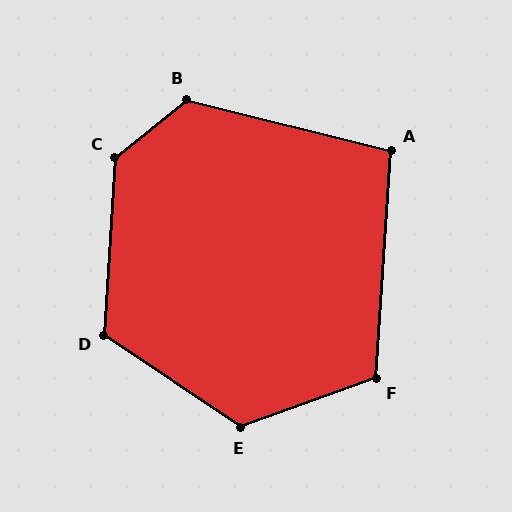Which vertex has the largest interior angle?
C, at approximately 133 degrees.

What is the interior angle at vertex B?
Approximately 126 degrees (obtuse).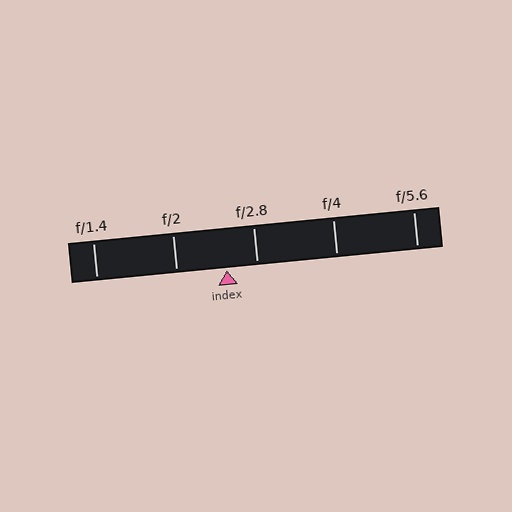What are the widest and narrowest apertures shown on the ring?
The widest aperture shown is f/1.4 and the narrowest is f/5.6.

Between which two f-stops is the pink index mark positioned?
The index mark is between f/2 and f/2.8.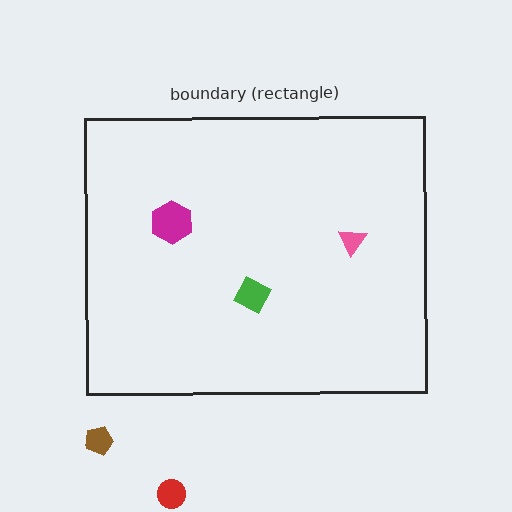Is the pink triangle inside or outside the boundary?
Inside.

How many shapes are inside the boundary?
3 inside, 2 outside.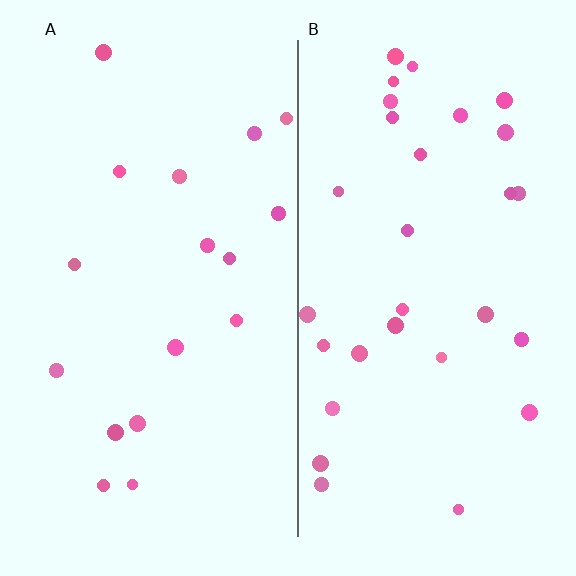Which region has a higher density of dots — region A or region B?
B (the right).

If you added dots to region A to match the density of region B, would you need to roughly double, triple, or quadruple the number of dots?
Approximately double.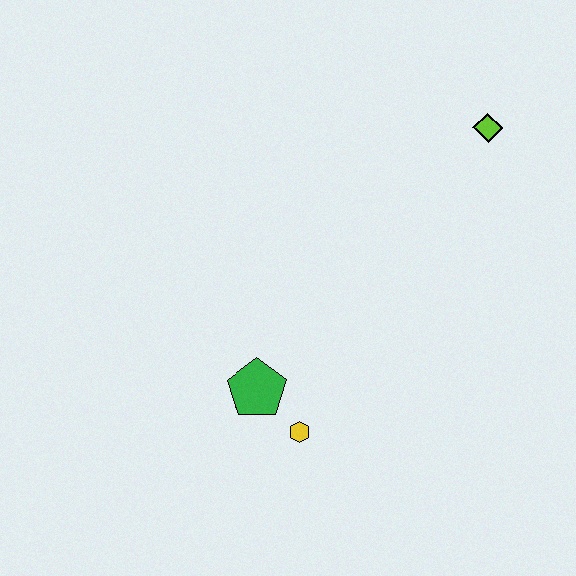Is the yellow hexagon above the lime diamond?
No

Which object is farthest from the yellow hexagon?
The lime diamond is farthest from the yellow hexagon.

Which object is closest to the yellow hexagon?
The green pentagon is closest to the yellow hexagon.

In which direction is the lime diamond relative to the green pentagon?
The lime diamond is above the green pentagon.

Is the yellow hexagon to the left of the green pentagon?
No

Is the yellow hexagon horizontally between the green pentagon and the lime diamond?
Yes